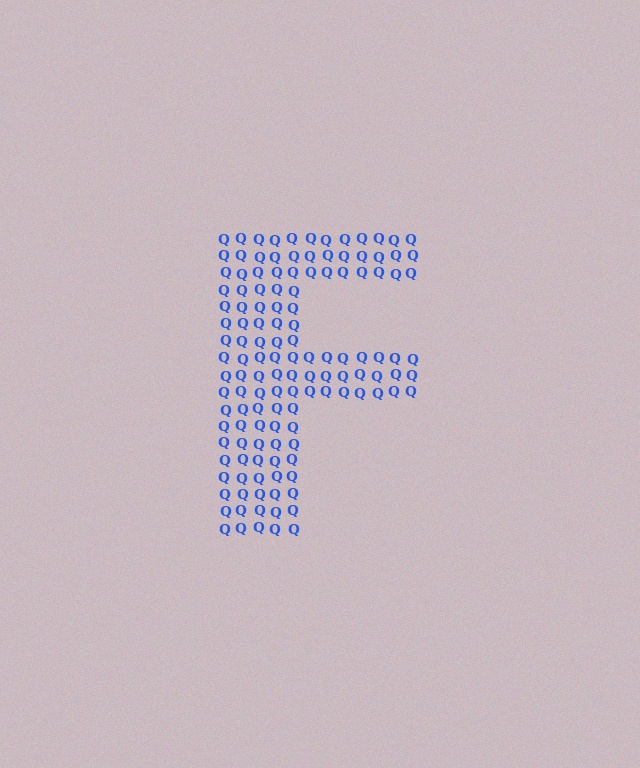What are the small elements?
The small elements are letter Q's.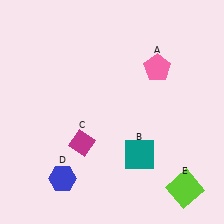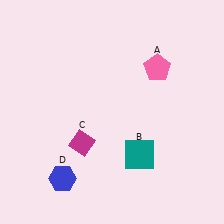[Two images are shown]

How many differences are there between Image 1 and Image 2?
There is 1 difference between the two images.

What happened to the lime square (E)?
The lime square (E) was removed in Image 2. It was in the bottom-right area of Image 1.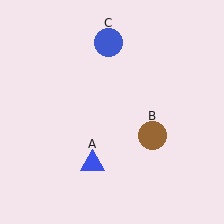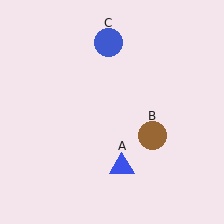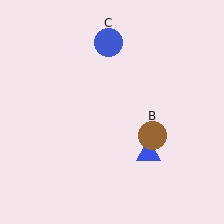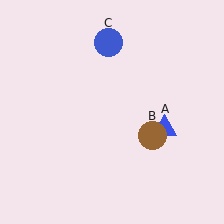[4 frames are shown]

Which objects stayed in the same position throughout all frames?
Brown circle (object B) and blue circle (object C) remained stationary.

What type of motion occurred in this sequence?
The blue triangle (object A) rotated counterclockwise around the center of the scene.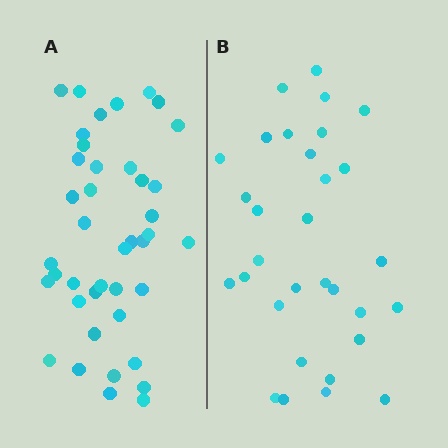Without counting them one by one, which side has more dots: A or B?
Region A (the left region) has more dots.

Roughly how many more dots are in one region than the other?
Region A has roughly 10 or so more dots than region B.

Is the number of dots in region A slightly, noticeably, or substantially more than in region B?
Region A has noticeably more, but not dramatically so. The ratio is roughly 1.3 to 1.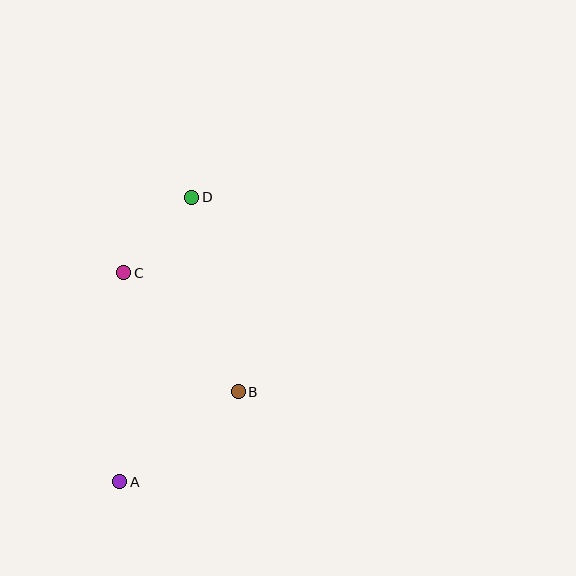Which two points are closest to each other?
Points C and D are closest to each other.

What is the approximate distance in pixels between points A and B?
The distance between A and B is approximately 149 pixels.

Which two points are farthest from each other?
Points A and D are farthest from each other.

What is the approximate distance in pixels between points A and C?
The distance between A and C is approximately 209 pixels.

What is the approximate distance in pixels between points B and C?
The distance between B and C is approximately 165 pixels.